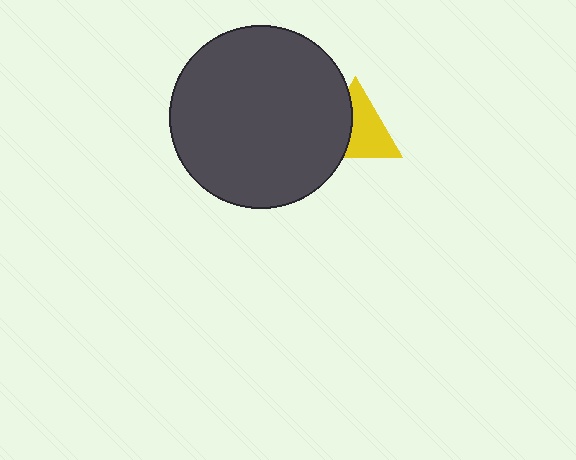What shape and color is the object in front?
The object in front is a dark gray circle.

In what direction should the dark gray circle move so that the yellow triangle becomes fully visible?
The dark gray circle should move left. That is the shortest direction to clear the overlap and leave the yellow triangle fully visible.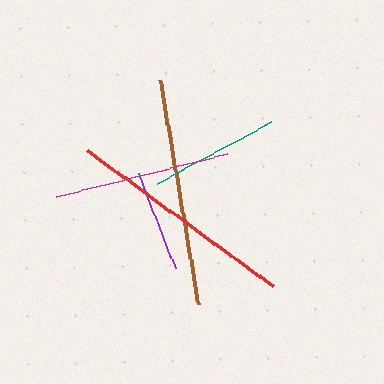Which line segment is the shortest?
The purple line is the shortest at approximately 102 pixels.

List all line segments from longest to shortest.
From longest to shortest: red, brown, magenta, teal, purple.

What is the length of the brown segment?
The brown segment is approximately 227 pixels long.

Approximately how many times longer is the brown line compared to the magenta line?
The brown line is approximately 1.3 times the length of the magenta line.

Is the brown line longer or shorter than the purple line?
The brown line is longer than the purple line.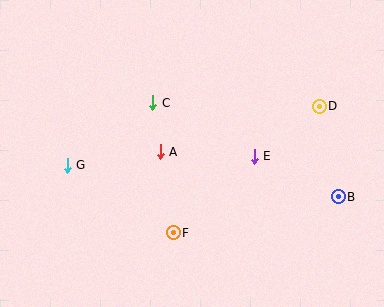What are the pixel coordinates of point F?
Point F is at (173, 233).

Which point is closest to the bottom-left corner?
Point G is closest to the bottom-left corner.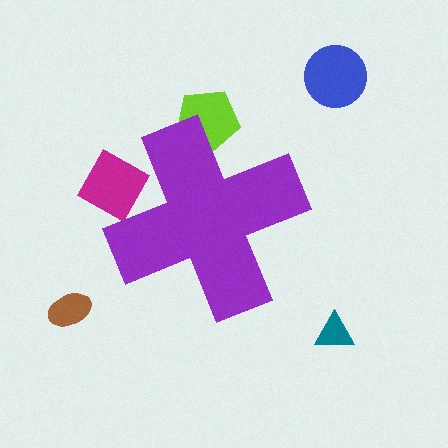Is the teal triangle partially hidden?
No, the teal triangle is fully visible.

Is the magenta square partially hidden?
Yes, the magenta square is partially hidden behind the purple cross.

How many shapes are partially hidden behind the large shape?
2 shapes are partially hidden.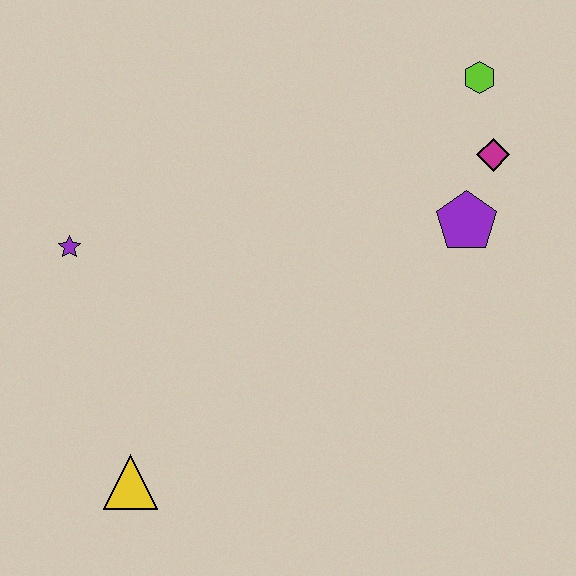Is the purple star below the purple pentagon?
Yes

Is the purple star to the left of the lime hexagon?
Yes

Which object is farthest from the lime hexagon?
The yellow triangle is farthest from the lime hexagon.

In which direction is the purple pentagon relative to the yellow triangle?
The purple pentagon is to the right of the yellow triangle.